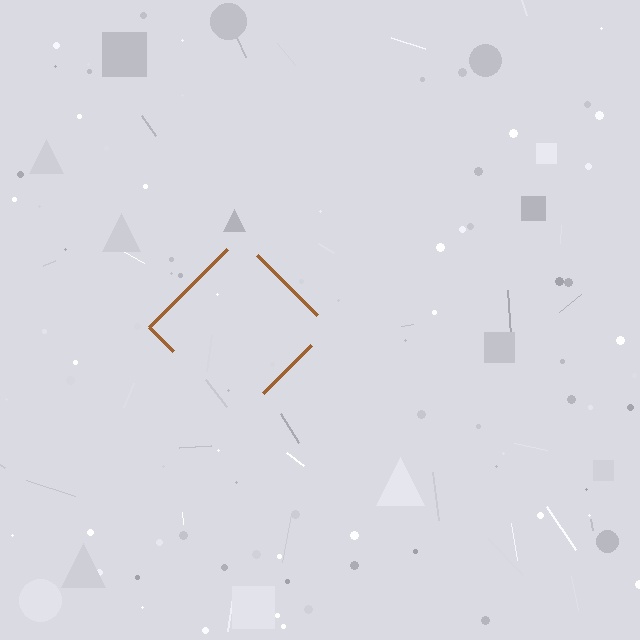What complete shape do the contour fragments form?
The contour fragments form a diamond.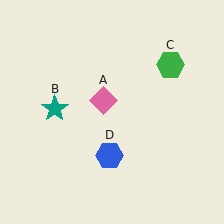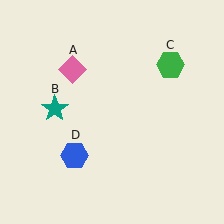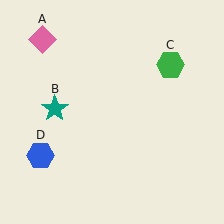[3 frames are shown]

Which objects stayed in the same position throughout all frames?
Teal star (object B) and green hexagon (object C) remained stationary.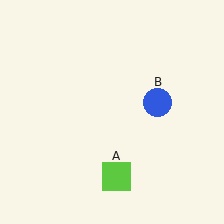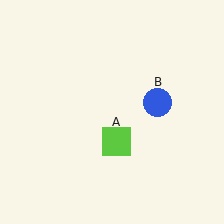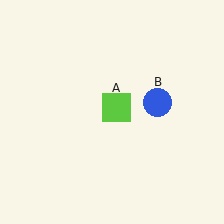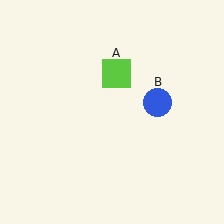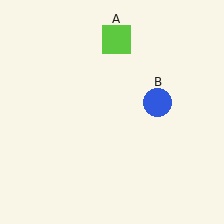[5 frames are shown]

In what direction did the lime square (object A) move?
The lime square (object A) moved up.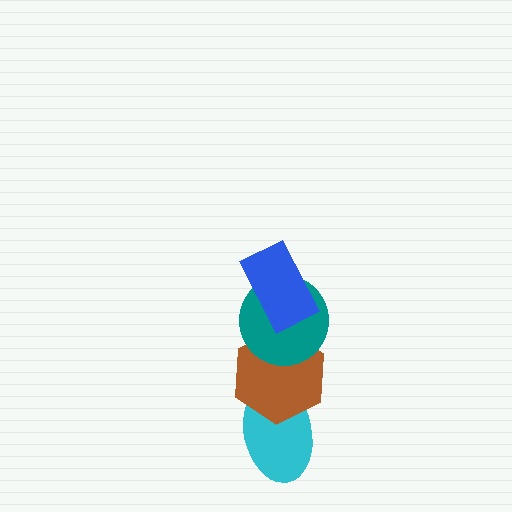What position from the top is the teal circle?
The teal circle is 2nd from the top.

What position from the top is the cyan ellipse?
The cyan ellipse is 4th from the top.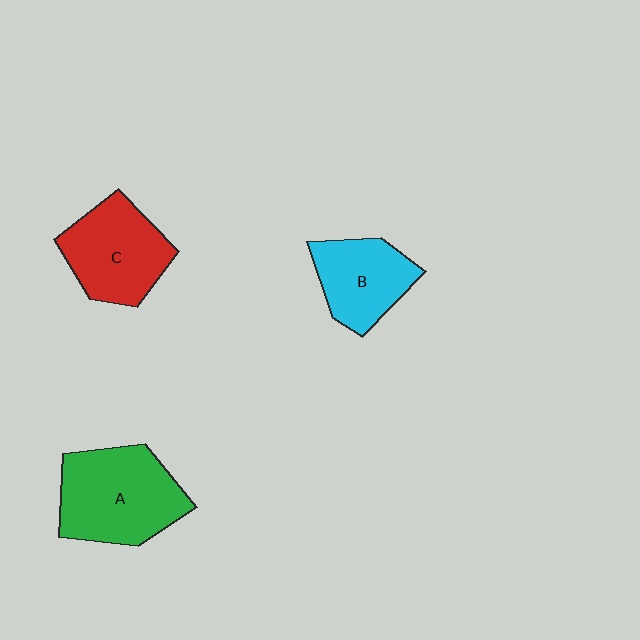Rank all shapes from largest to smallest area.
From largest to smallest: A (green), C (red), B (cyan).